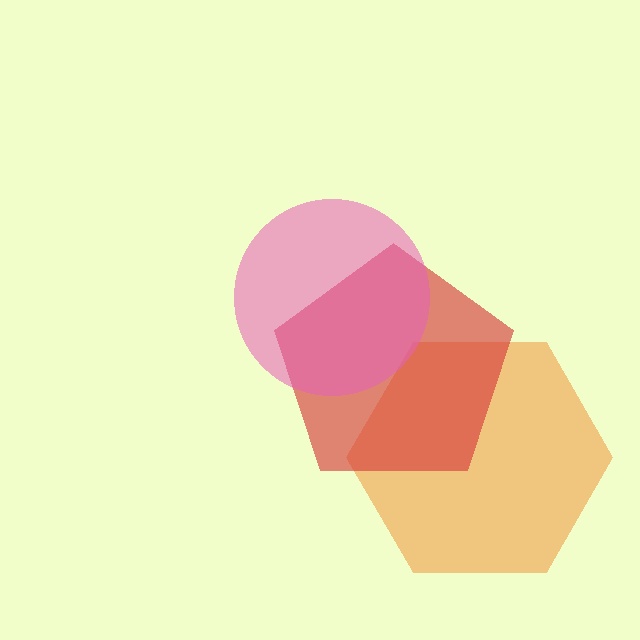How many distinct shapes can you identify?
There are 3 distinct shapes: an orange hexagon, a red pentagon, a pink circle.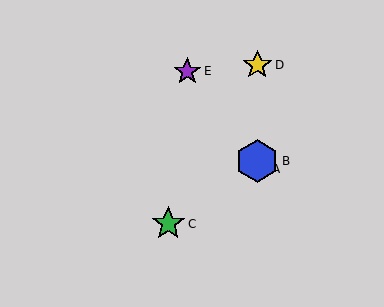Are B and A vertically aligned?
Yes, both are at x≈257.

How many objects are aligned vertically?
3 objects (A, B, D) are aligned vertically.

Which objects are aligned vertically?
Objects A, B, D are aligned vertically.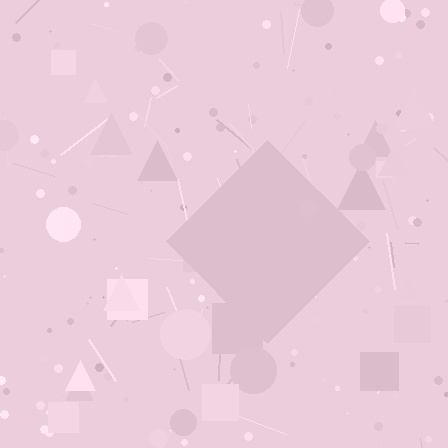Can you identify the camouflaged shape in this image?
The camouflaged shape is a diamond.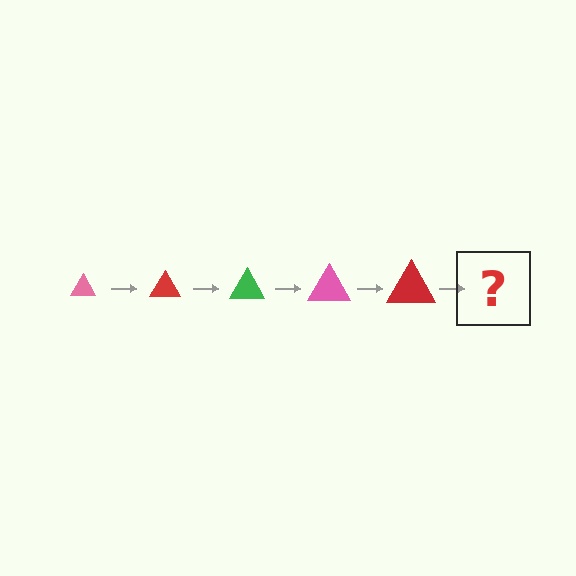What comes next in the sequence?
The next element should be a green triangle, larger than the previous one.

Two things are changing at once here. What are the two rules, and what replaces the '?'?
The two rules are that the triangle grows larger each step and the color cycles through pink, red, and green. The '?' should be a green triangle, larger than the previous one.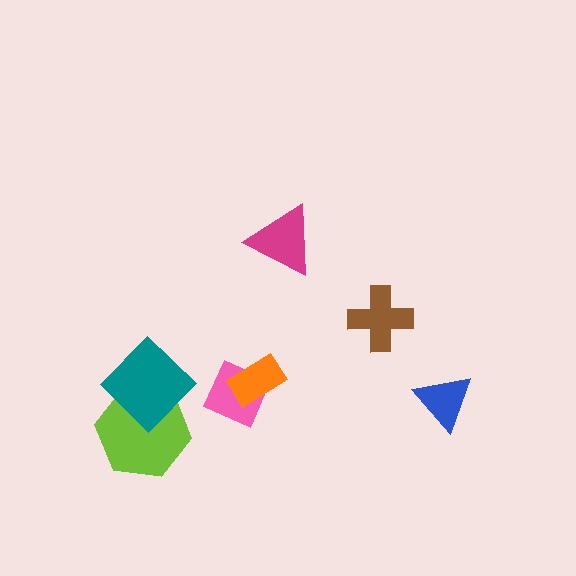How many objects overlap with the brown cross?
0 objects overlap with the brown cross.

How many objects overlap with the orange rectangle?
1 object overlaps with the orange rectangle.